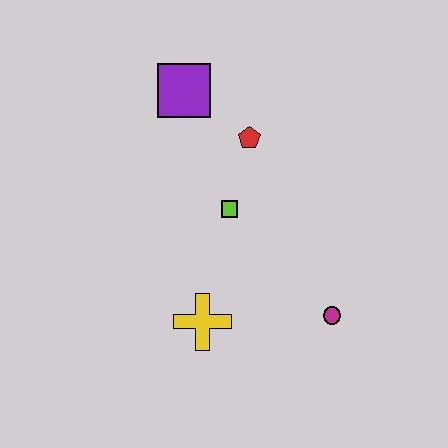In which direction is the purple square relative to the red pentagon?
The purple square is to the left of the red pentagon.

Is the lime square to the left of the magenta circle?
Yes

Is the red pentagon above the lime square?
Yes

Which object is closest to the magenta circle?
The yellow cross is closest to the magenta circle.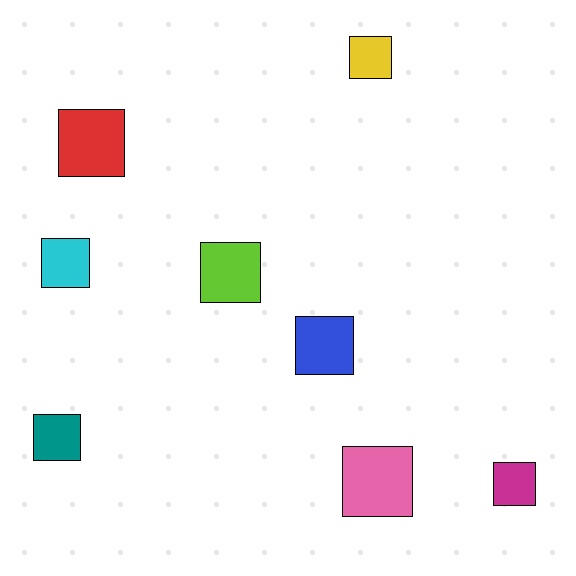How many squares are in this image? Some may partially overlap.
There are 8 squares.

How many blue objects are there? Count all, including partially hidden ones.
There is 1 blue object.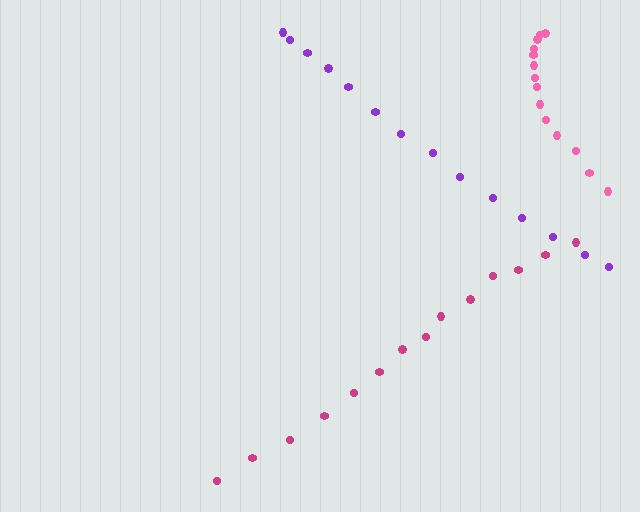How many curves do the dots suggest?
There are 3 distinct paths.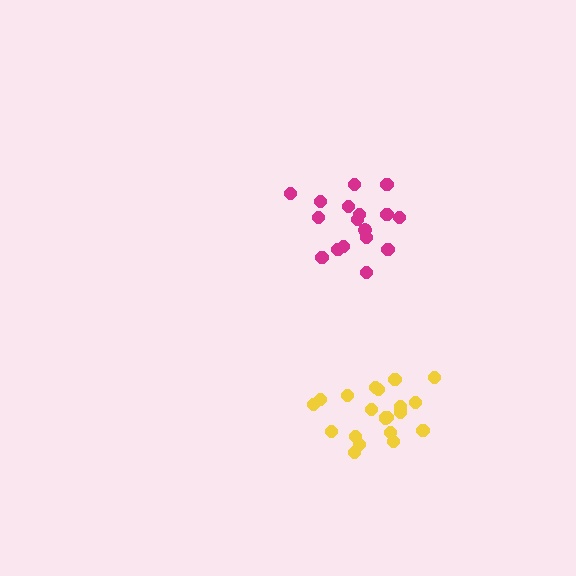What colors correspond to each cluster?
The clusters are colored: magenta, yellow.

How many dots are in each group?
Group 1: 17 dots, Group 2: 20 dots (37 total).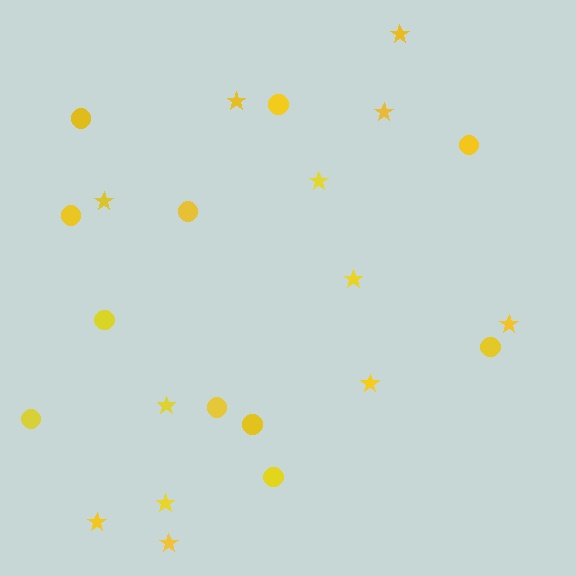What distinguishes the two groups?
There are 2 groups: one group of stars (12) and one group of circles (11).